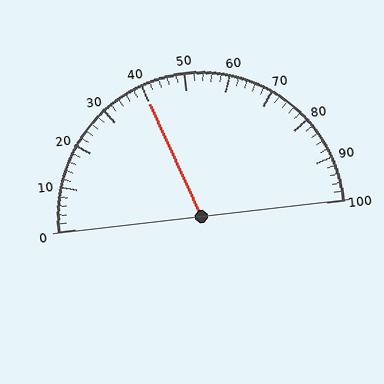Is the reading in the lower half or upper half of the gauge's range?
The reading is in the lower half of the range (0 to 100).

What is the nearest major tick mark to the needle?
The nearest major tick mark is 40.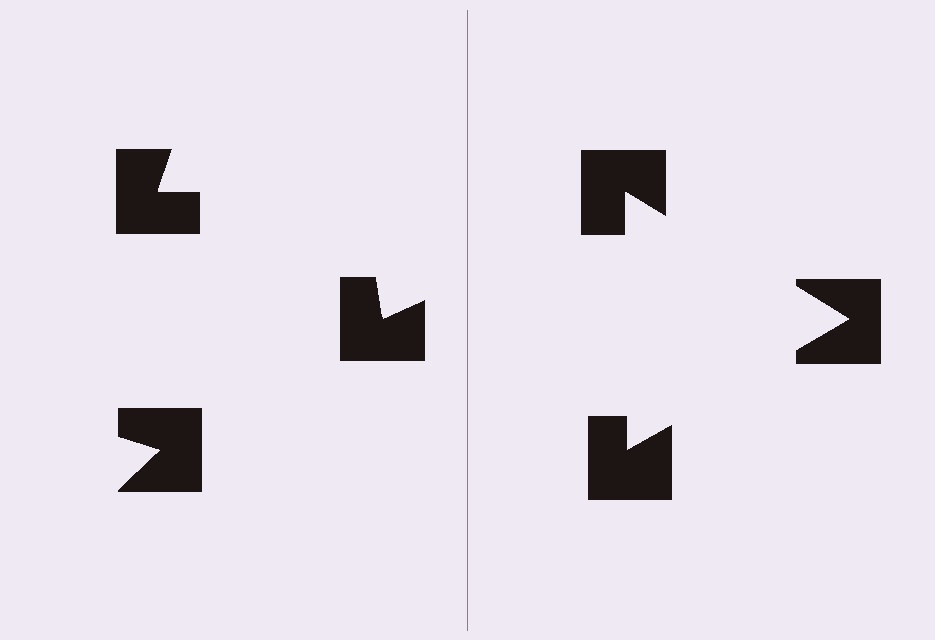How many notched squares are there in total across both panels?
6 — 3 on each side.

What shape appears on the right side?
An illusory triangle.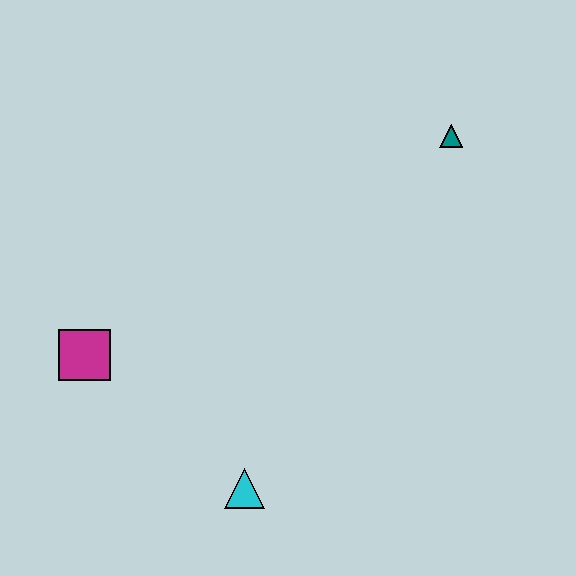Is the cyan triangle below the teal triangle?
Yes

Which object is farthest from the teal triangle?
The magenta square is farthest from the teal triangle.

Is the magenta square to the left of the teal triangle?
Yes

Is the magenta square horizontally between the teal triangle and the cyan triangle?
No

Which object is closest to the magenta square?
The cyan triangle is closest to the magenta square.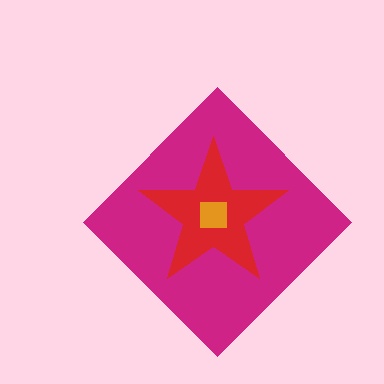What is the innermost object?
The orange square.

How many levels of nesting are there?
3.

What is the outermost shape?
The magenta diamond.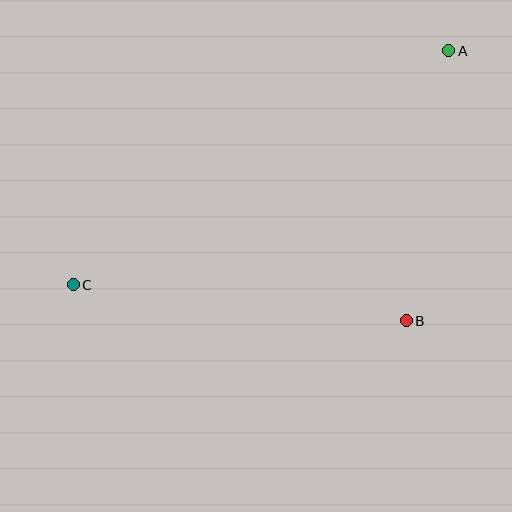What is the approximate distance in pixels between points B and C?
The distance between B and C is approximately 335 pixels.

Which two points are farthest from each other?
Points A and C are farthest from each other.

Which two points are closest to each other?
Points A and B are closest to each other.